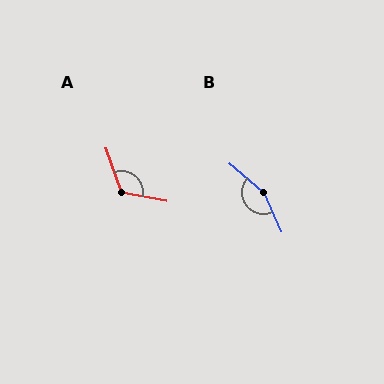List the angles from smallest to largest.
A (120°), B (154°).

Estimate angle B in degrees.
Approximately 154 degrees.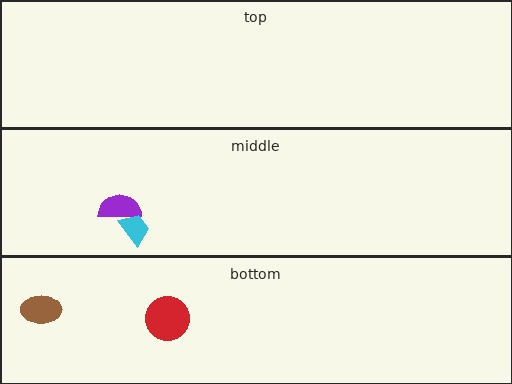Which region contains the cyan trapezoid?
The middle region.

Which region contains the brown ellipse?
The bottom region.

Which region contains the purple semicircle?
The middle region.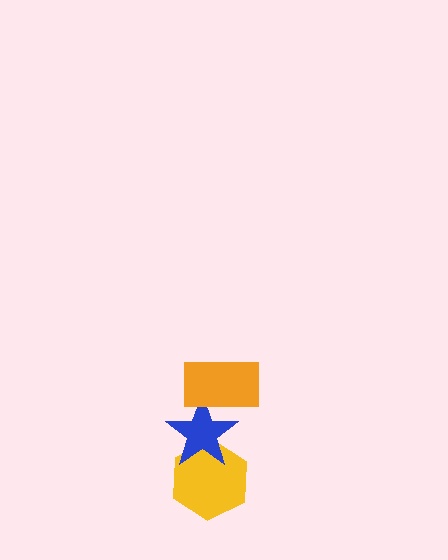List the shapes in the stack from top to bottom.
From top to bottom: the orange rectangle, the blue star, the yellow hexagon.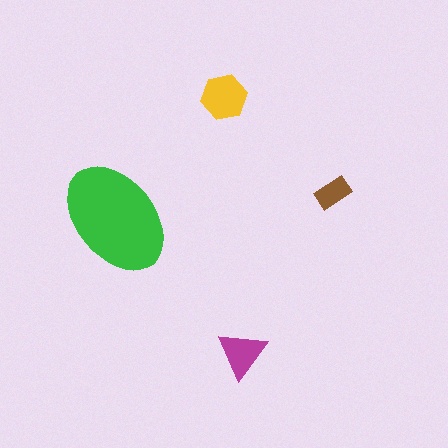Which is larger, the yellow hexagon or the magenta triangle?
The yellow hexagon.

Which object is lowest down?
The magenta triangle is bottommost.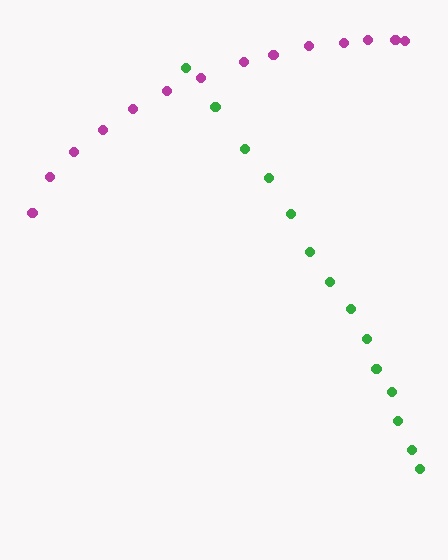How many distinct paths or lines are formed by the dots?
There are 2 distinct paths.